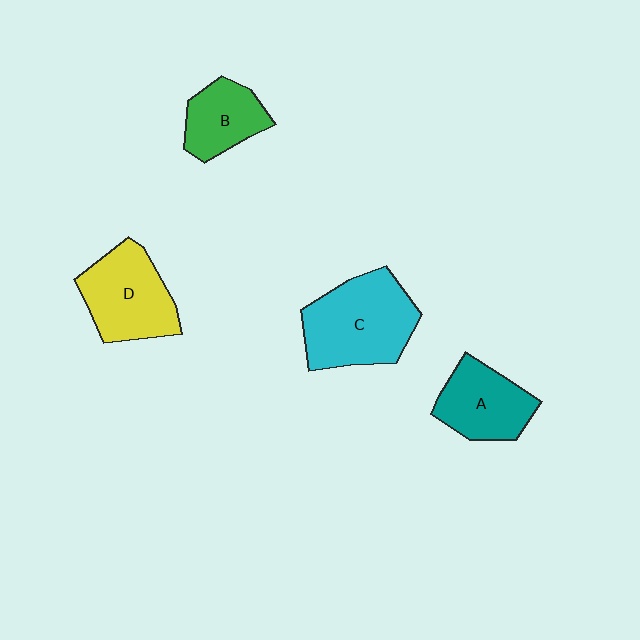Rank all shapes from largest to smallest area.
From largest to smallest: C (cyan), D (yellow), A (teal), B (green).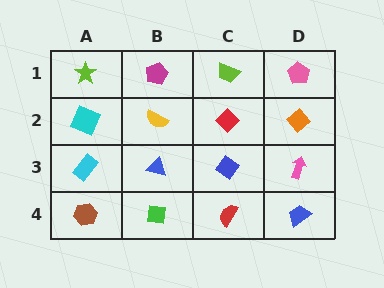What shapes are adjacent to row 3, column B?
A yellow semicircle (row 2, column B), a green square (row 4, column B), a cyan rectangle (row 3, column A), a blue diamond (row 3, column C).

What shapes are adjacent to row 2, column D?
A pink pentagon (row 1, column D), a pink arrow (row 3, column D), a red diamond (row 2, column C).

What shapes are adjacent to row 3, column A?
A cyan square (row 2, column A), a brown hexagon (row 4, column A), a blue triangle (row 3, column B).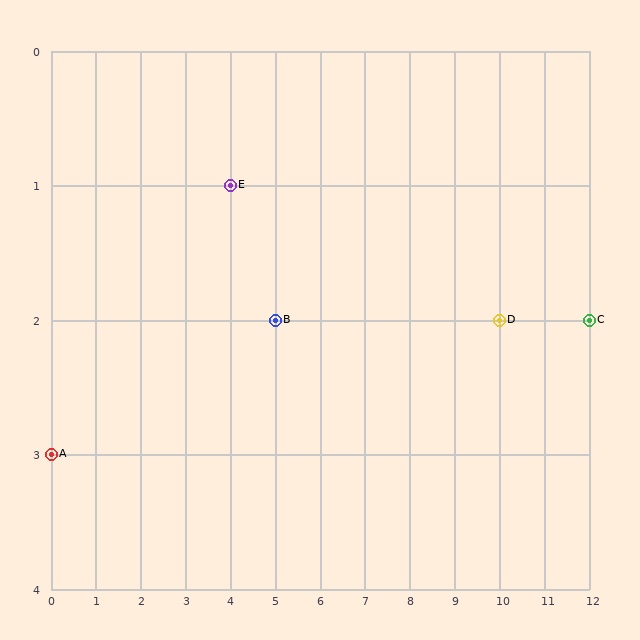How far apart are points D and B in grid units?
Points D and B are 5 columns apart.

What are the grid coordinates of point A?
Point A is at grid coordinates (0, 3).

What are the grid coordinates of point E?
Point E is at grid coordinates (4, 1).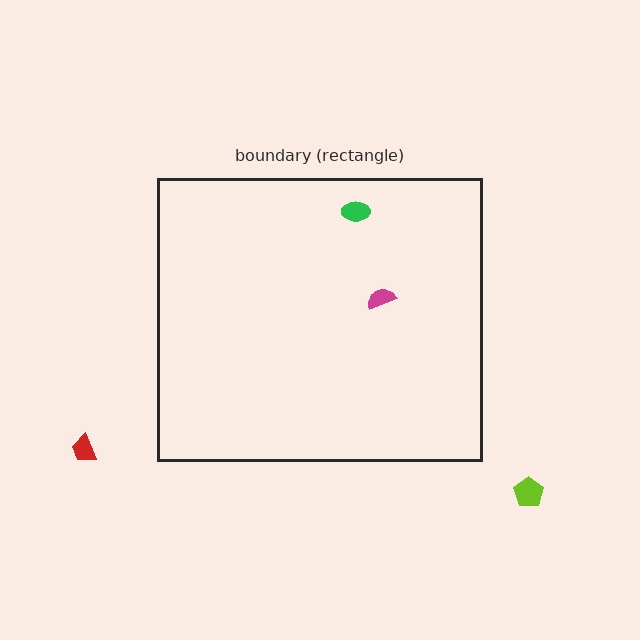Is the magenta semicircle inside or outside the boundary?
Inside.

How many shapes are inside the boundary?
2 inside, 2 outside.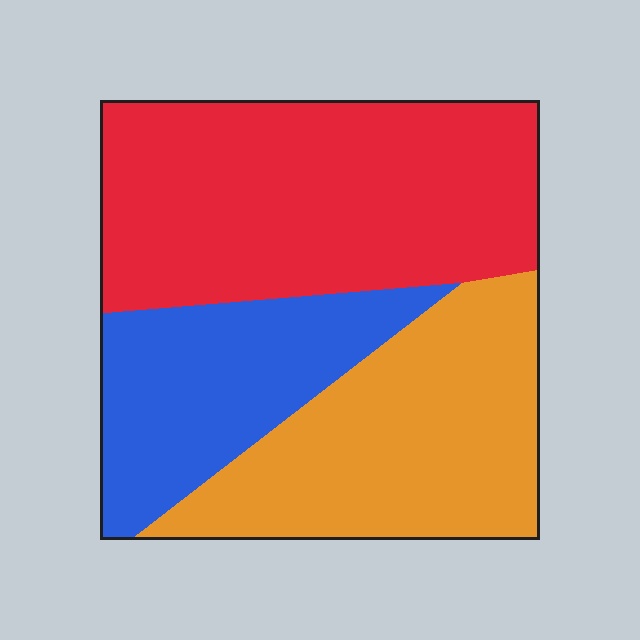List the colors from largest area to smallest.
From largest to smallest: red, orange, blue.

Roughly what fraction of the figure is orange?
Orange covers roughly 35% of the figure.